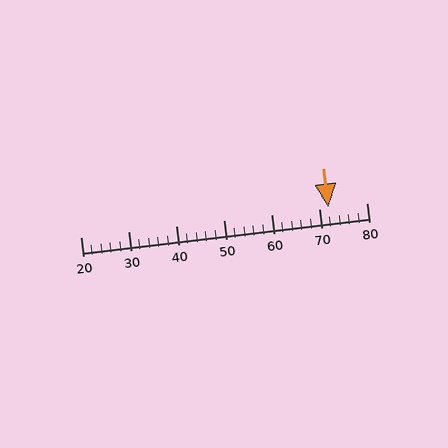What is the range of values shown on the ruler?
The ruler shows values from 20 to 80.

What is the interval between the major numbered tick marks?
The major tick marks are spaced 10 units apart.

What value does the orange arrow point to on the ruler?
The orange arrow points to approximately 72.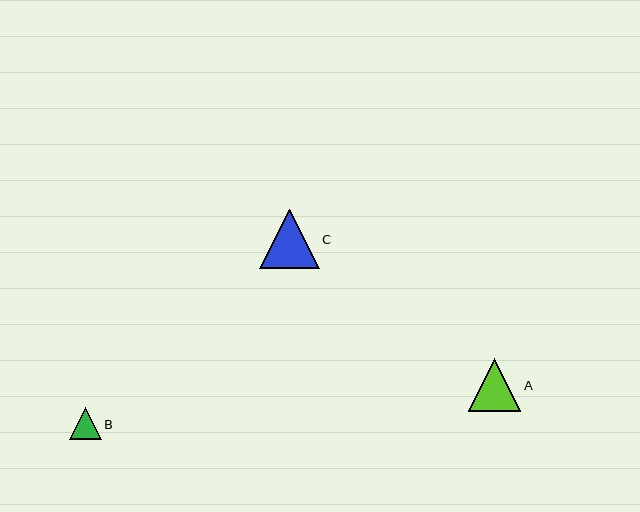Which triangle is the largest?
Triangle C is the largest with a size of approximately 59 pixels.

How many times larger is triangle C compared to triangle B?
Triangle C is approximately 1.8 times the size of triangle B.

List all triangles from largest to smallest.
From largest to smallest: C, A, B.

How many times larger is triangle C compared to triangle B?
Triangle C is approximately 1.8 times the size of triangle B.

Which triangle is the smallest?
Triangle B is the smallest with a size of approximately 32 pixels.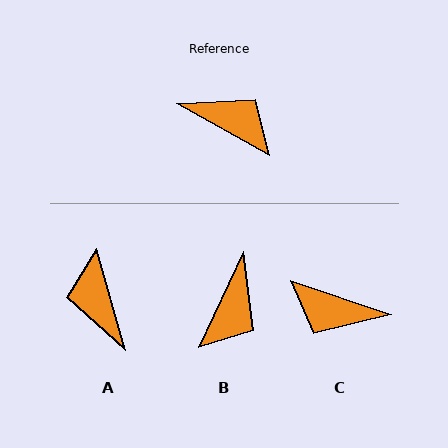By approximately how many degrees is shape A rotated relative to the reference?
Approximately 135 degrees counter-clockwise.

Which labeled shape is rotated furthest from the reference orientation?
C, about 170 degrees away.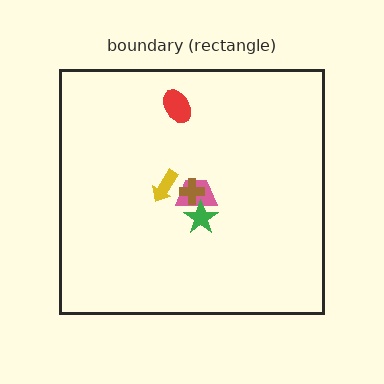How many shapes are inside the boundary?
5 inside, 0 outside.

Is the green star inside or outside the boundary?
Inside.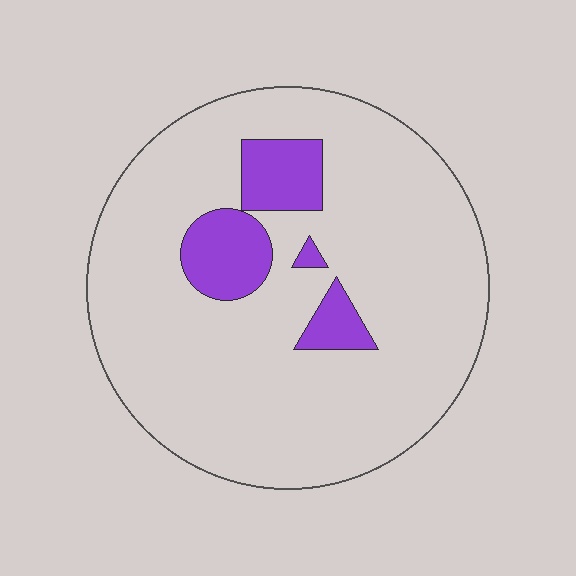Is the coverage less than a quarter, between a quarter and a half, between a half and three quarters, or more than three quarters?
Less than a quarter.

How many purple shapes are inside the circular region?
4.